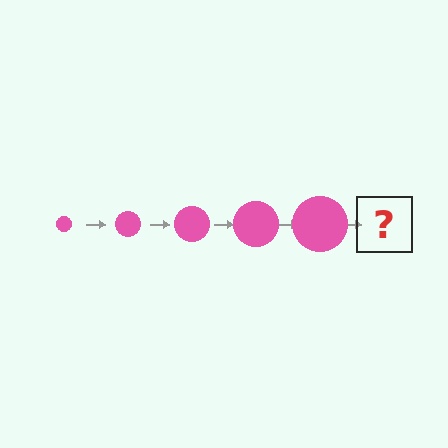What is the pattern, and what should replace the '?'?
The pattern is that the circle gets progressively larger each step. The '?' should be a pink circle, larger than the previous one.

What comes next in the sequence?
The next element should be a pink circle, larger than the previous one.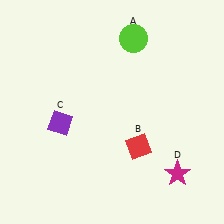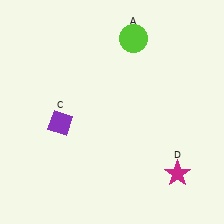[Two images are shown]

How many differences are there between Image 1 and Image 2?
There is 1 difference between the two images.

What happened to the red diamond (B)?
The red diamond (B) was removed in Image 2. It was in the bottom-right area of Image 1.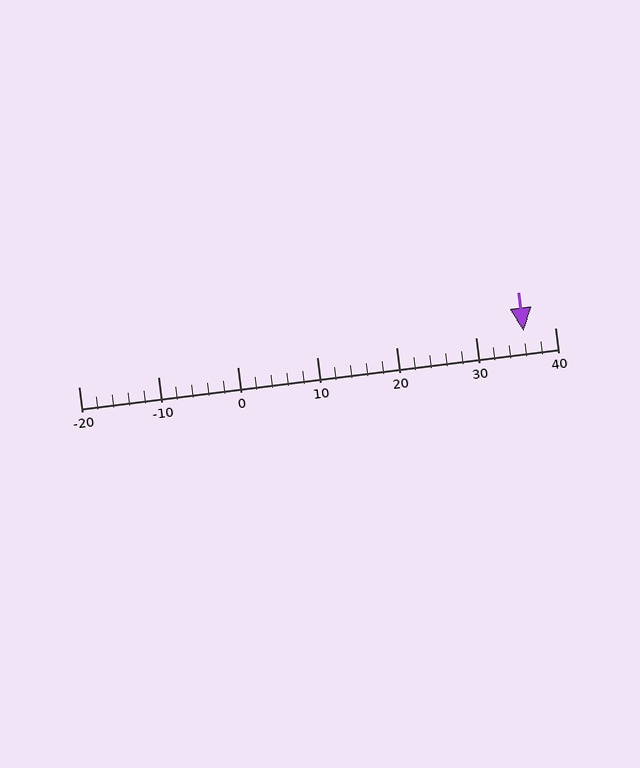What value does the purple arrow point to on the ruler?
The purple arrow points to approximately 36.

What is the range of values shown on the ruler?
The ruler shows values from -20 to 40.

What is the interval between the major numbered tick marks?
The major tick marks are spaced 10 units apart.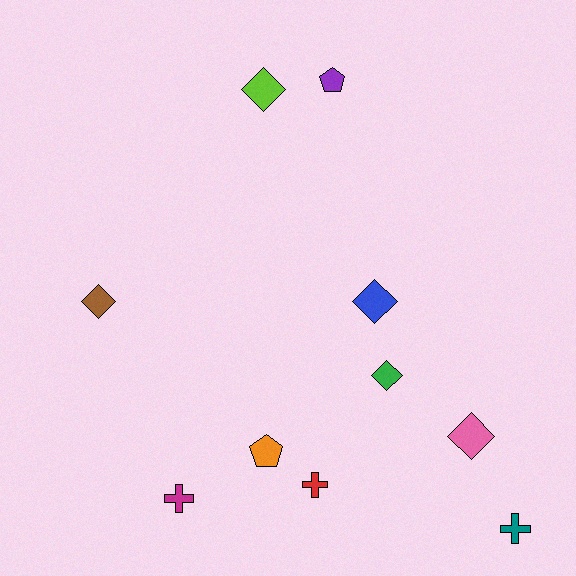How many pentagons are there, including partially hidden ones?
There are 2 pentagons.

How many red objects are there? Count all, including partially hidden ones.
There is 1 red object.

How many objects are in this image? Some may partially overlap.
There are 10 objects.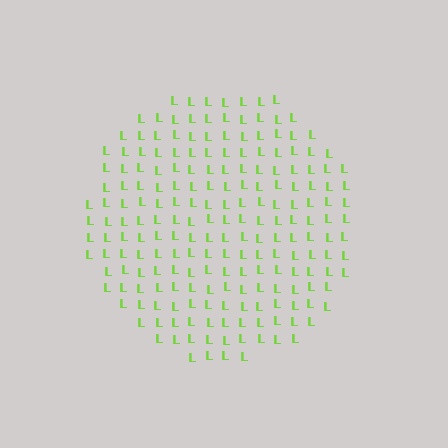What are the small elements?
The small elements are letter L's.